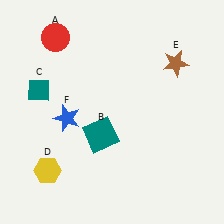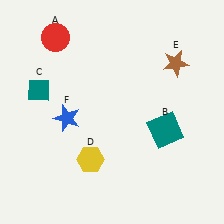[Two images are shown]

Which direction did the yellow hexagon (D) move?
The yellow hexagon (D) moved right.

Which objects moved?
The objects that moved are: the teal square (B), the yellow hexagon (D).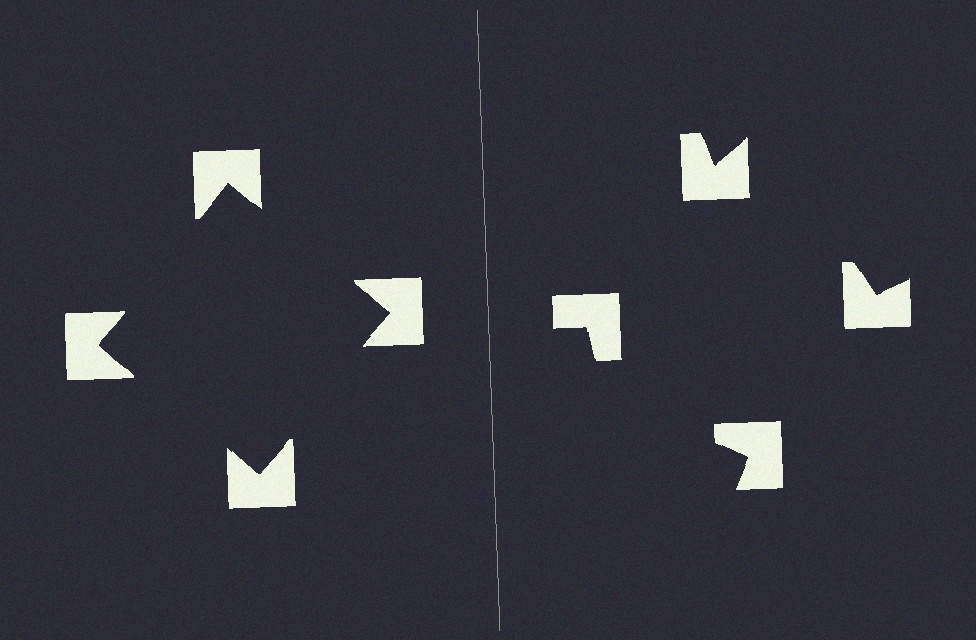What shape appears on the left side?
An illusory square.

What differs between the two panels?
The notched squares are positioned identically on both sides; only the wedge orientations differ. On the left they align to a square; on the right they are misaligned.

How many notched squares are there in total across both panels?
8 — 4 on each side.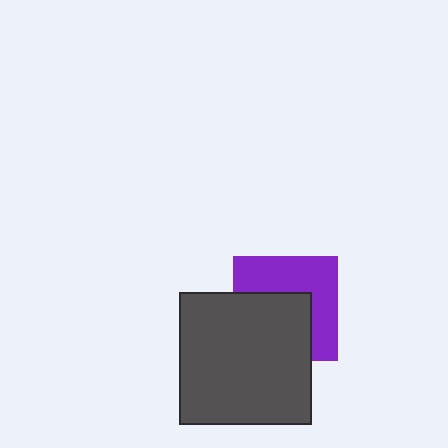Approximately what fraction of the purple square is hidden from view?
Roughly 50% of the purple square is hidden behind the dark gray square.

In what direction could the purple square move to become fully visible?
The purple square could move toward the upper-right. That would shift it out from behind the dark gray square entirely.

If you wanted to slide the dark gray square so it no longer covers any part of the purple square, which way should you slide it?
Slide it toward the lower-left — that is the most direct way to separate the two shapes.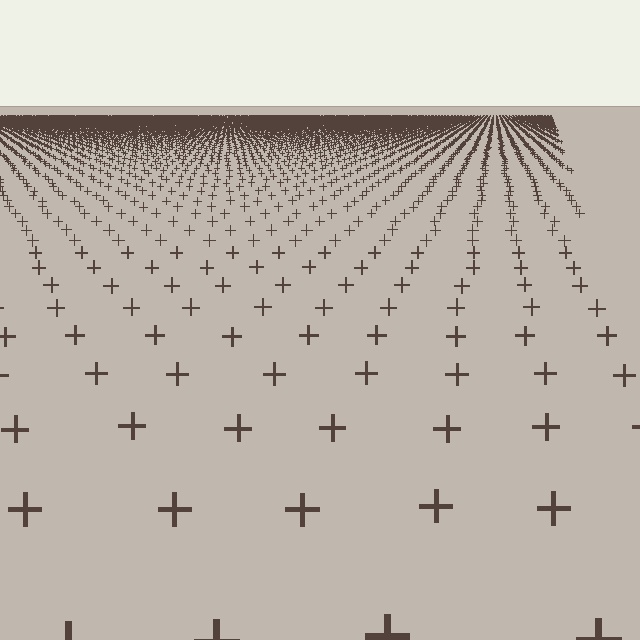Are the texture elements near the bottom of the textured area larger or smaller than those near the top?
Larger. Near the bottom, elements are closer to the viewer and appear at a bigger on-screen size.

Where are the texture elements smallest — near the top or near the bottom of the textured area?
Near the top.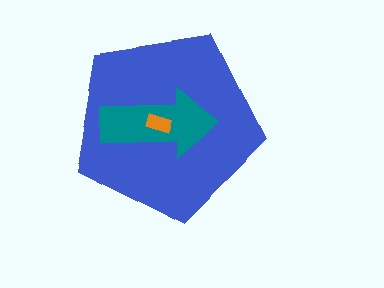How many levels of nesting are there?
3.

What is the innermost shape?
The orange rectangle.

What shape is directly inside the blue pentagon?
The teal arrow.